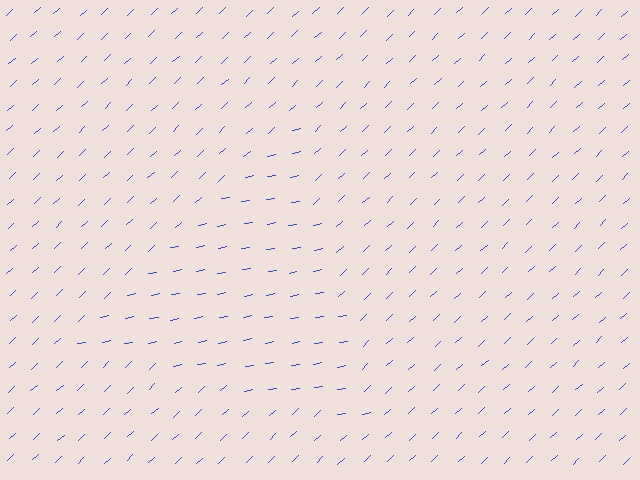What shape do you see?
I see a triangle.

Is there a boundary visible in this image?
Yes, there is a texture boundary formed by a change in line orientation.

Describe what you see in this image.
The image is filled with small blue line segments. A triangle region in the image has lines oriented differently from the surrounding lines, creating a visible texture boundary.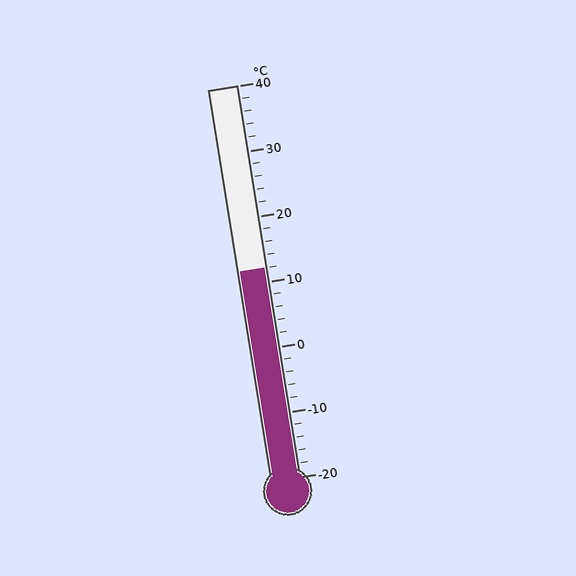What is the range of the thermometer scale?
The thermometer scale ranges from -20°C to 40°C.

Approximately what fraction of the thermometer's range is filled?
The thermometer is filled to approximately 55% of its range.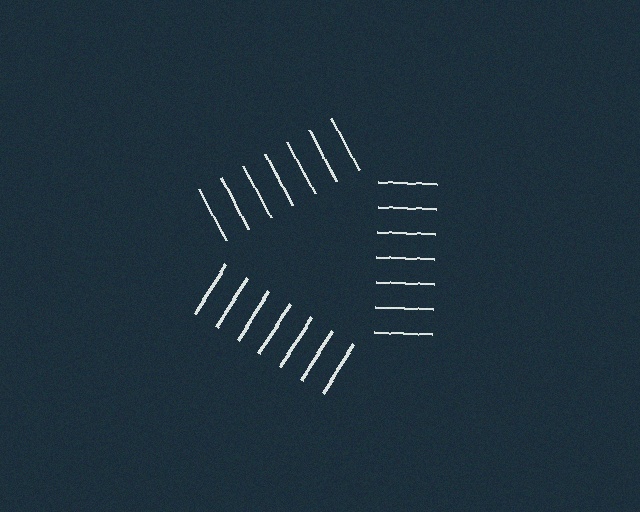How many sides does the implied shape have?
3 sides — the line-ends trace a triangle.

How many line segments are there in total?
21 — 7 along each of the 3 edges.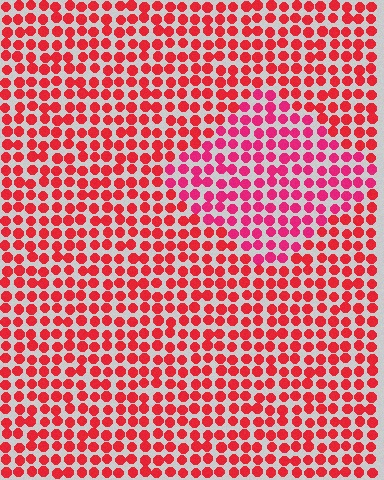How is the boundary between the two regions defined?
The boundary is defined purely by a slight shift in hue (about 22 degrees). Spacing, size, and orientation are identical on both sides.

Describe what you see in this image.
The image is filled with small red elements in a uniform arrangement. A diamond-shaped region is visible where the elements are tinted to a slightly different hue, forming a subtle color boundary.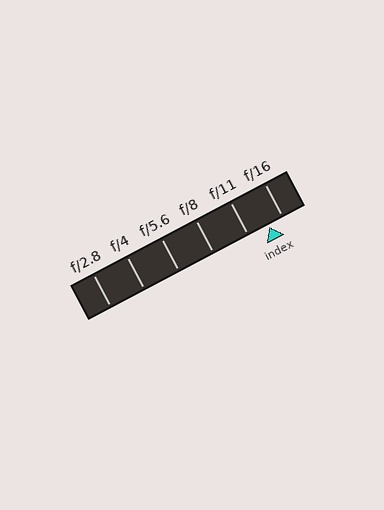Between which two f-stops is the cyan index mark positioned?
The index mark is between f/11 and f/16.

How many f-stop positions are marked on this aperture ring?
There are 6 f-stop positions marked.